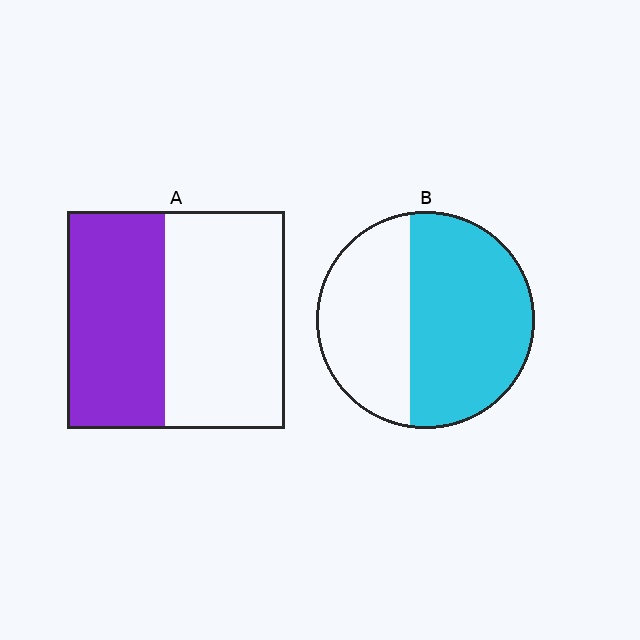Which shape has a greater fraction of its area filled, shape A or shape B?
Shape B.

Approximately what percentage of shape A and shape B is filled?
A is approximately 45% and B is approximately 60%.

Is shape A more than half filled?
No.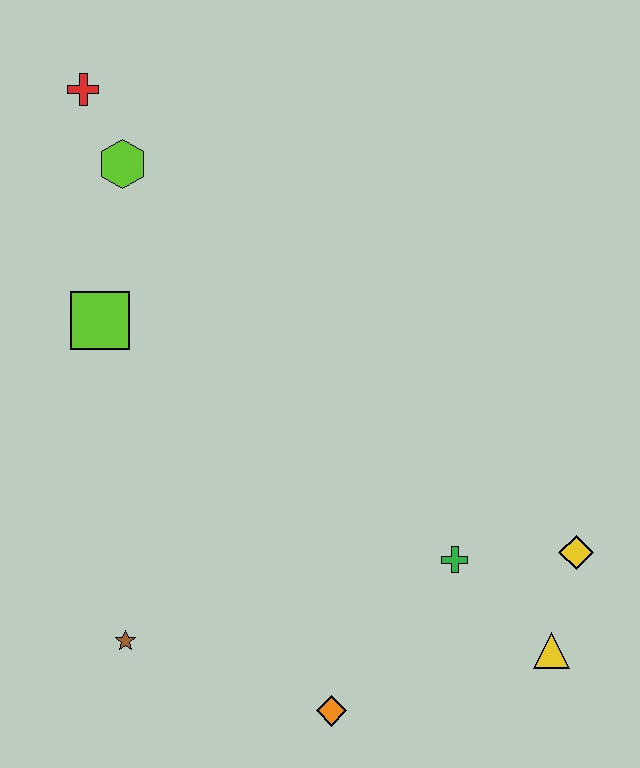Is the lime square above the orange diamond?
Yes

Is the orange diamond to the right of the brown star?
Yes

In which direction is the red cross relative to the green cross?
The red cross is above the green cross.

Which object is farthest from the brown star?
The red cross is farthest from the brown star.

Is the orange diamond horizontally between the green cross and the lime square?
Yes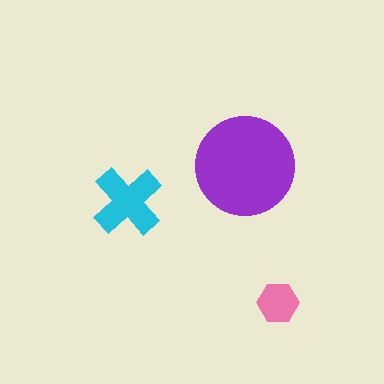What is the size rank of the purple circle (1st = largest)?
1st.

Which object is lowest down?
The pink hexagon is bottommost.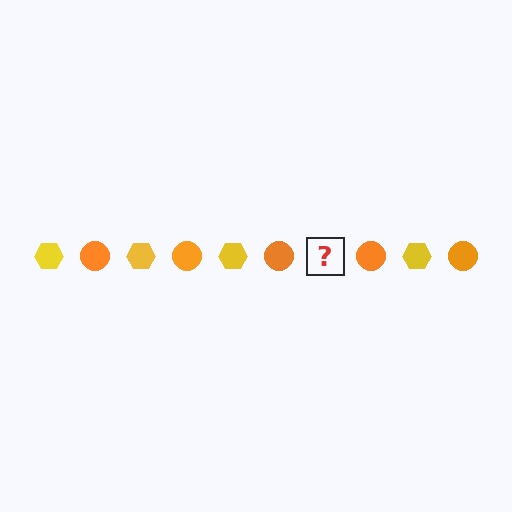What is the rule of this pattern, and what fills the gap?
The rule is that the pattern alternates between yellow hexagon and orange circle. The gap should be filled with a yellow hexagon.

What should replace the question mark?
The question mark should be replaced with a yellow hexagon.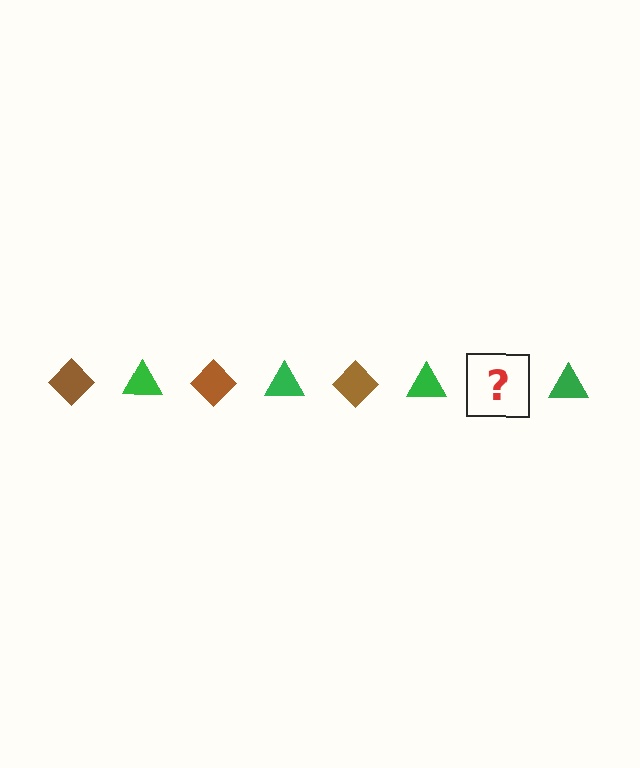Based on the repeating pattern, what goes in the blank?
The blank should be a brown diamond.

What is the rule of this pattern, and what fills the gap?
The rule is that the pattern alternates between brown diamond and green triangle. The gap should be filled with a brown diamond.